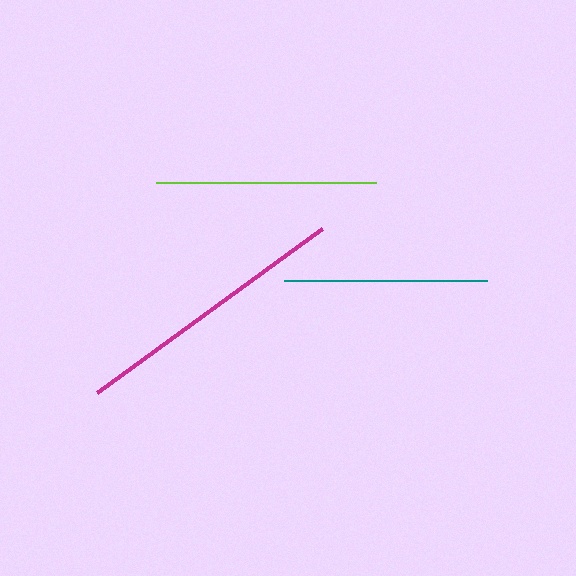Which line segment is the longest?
The magenta line is the longest at approximately 278 pixels.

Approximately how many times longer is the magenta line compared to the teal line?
The magenta line is approximately 1.4 times the length of the teal line.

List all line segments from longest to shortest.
From longest to shortest: magenta, lime, teal.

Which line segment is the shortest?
The teal line is the shortest at approximately 203 pixels.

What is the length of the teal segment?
The teal segment is approximately 203 pixels long.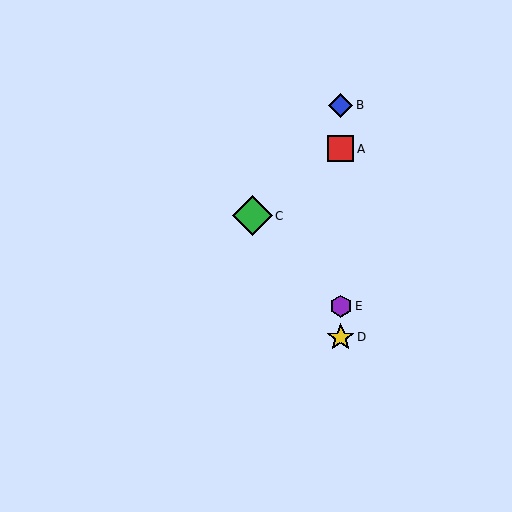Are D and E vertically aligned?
Yes, both are at x≈341.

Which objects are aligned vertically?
Objects A, B, D, E are aligned vertically.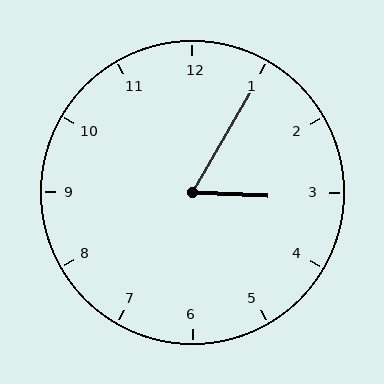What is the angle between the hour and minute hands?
Approximately 62 degrees.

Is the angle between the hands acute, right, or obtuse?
It is acute.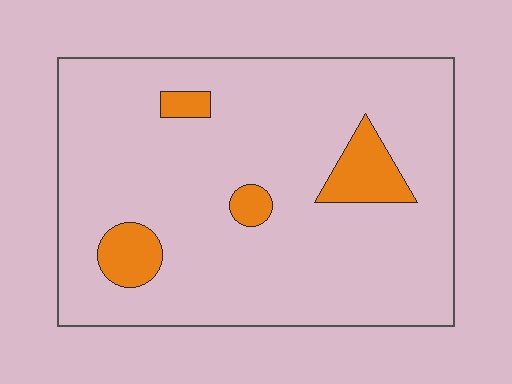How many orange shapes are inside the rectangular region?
4.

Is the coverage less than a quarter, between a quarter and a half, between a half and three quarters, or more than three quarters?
Less than a quarter.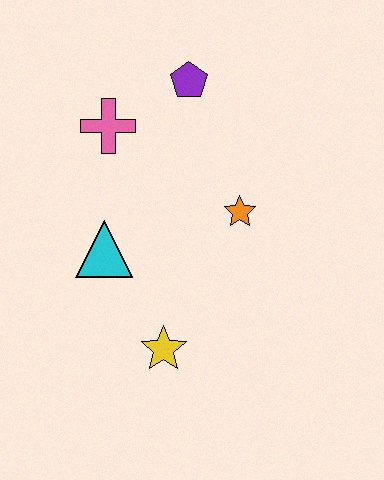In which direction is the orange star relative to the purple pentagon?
The orange star is below the purple pentagon.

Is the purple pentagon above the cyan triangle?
Yes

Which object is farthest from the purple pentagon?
The yellow star is farthest from the purple pentagon.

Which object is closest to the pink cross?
The purple pentagon is closest to the pink cross.